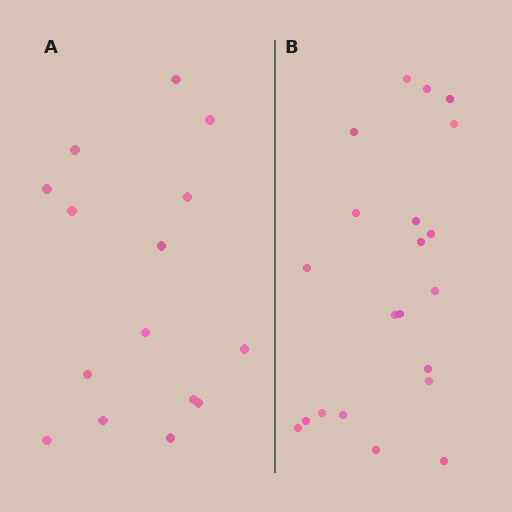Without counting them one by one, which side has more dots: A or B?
Region B (the right region) has more dots.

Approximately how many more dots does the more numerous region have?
Region B has about 6 more dots than region A.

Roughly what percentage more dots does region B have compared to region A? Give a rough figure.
About 40% more.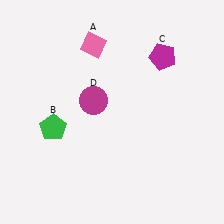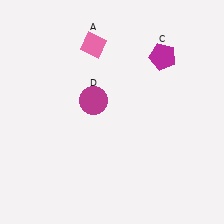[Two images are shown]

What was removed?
The green pentagon (B) was removed in Image 2.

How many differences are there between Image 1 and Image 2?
There is 1 difference between the two images.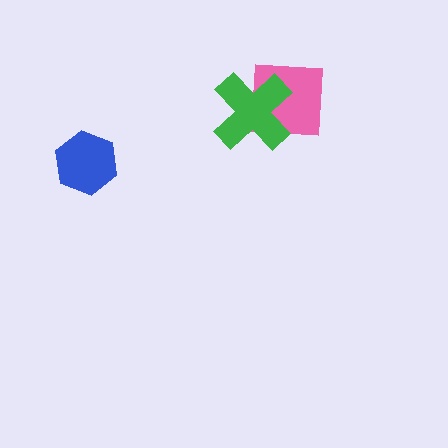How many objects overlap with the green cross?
1 object overlaps with the green cross.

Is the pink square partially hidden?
Yes, it is partially covered by another shape.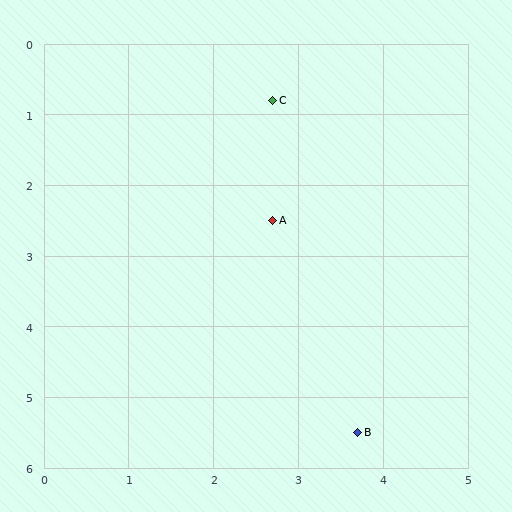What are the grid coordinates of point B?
Point B is at approximately (3.7, 5.5).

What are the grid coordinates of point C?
Point C is at approximately (2.7, 0.8).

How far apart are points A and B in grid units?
Points A and B are about 3.2 grid units apart.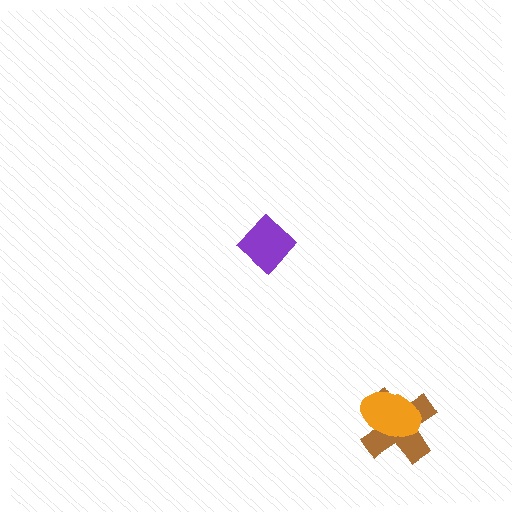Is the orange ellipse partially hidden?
No, no other shape covers it.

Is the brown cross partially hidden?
Yes, it is partially covered by another shape.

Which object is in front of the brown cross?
The orange ellipse is in front of the brown cross.